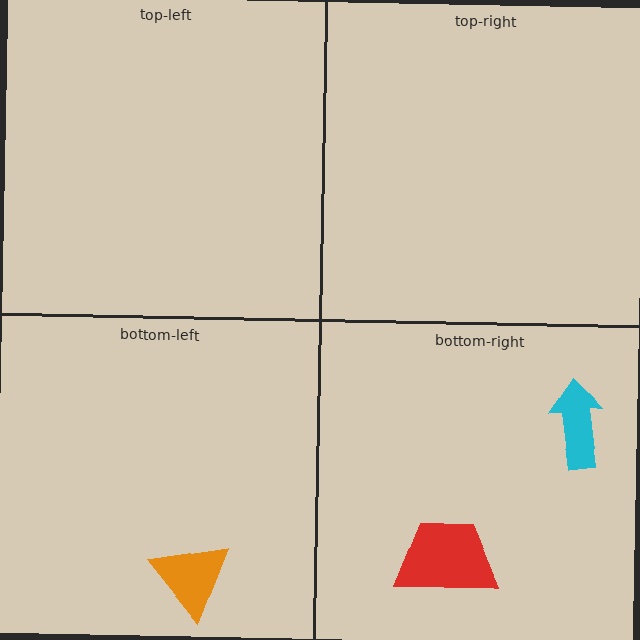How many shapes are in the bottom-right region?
2.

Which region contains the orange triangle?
The bottom-left region.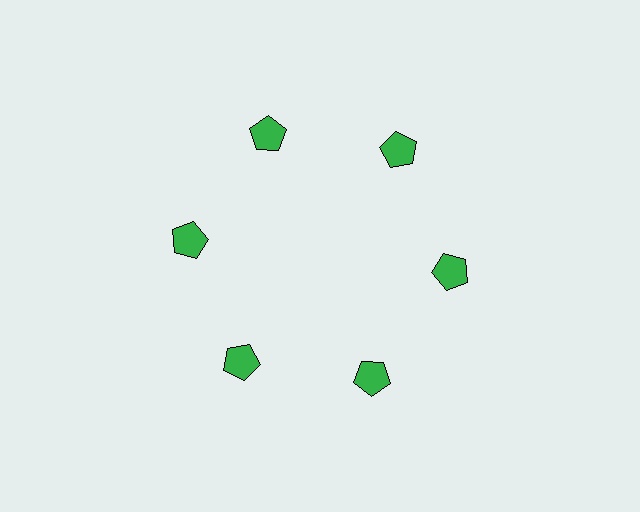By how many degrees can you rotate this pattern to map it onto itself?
The pattern maps onto itself every 60 degrees of rotation.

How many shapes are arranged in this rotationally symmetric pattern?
There are 6 shapes, arranged in 6 groups of 1.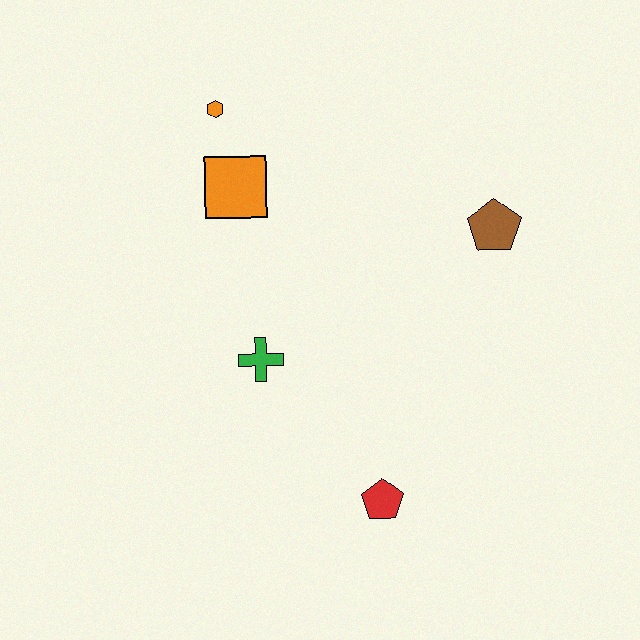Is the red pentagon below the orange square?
Yes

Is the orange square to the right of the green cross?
No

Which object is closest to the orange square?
The orange hexagon is closest to the orange square.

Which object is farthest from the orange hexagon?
The red pentagon is farthest from the orange hexagon.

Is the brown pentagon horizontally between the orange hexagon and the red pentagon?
No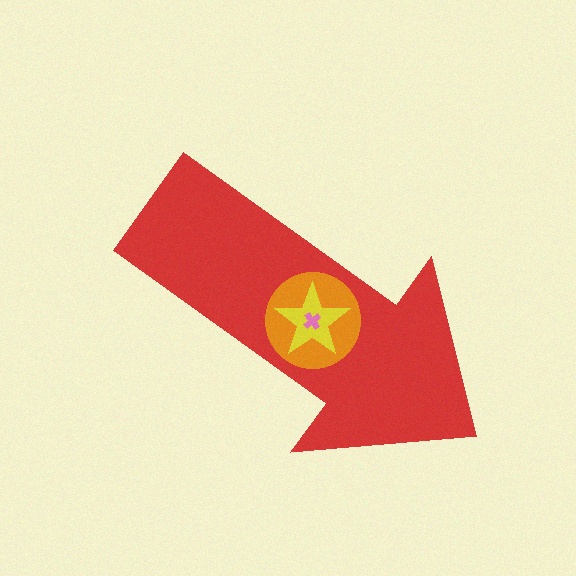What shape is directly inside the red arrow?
The orange circle.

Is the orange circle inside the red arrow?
Yes.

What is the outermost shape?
The red arrow.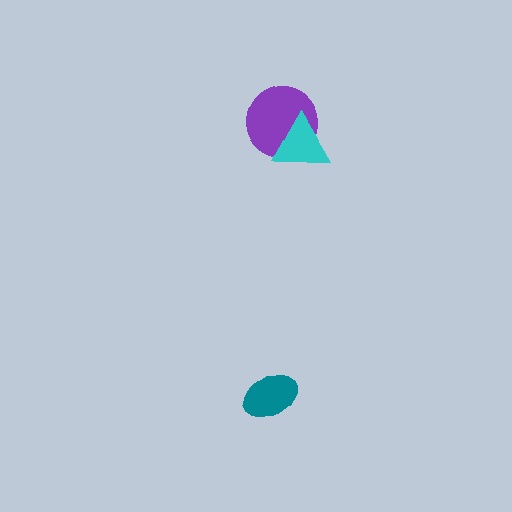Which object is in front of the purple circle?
The cyan triangle is in front of the purple circle.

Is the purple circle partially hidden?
Yes, it is partially covered by another shape.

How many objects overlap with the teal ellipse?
0 objects overlap with the teal ellipse.